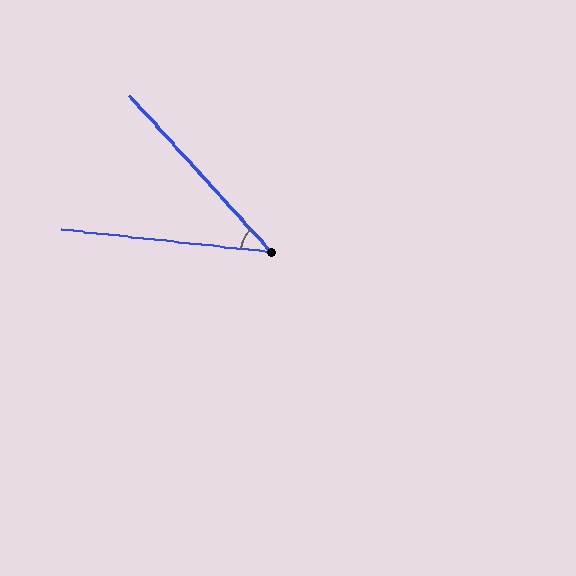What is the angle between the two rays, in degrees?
Approximately 42 degrees.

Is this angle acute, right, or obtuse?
It is acute.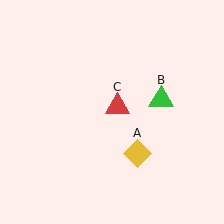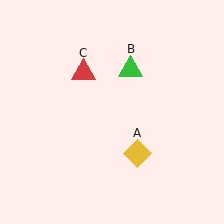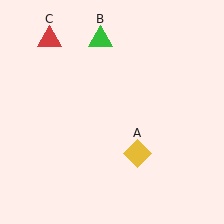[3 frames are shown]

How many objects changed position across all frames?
2 objects changed position: green triangle (object B), red triangle (object C).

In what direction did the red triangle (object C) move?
The red triangle (object C) moved up and to the left.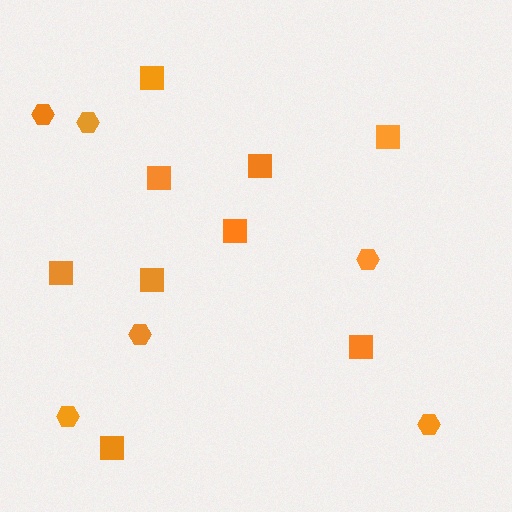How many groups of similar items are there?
There are 2 groups: one group of squares (9) and one group of hexagons (6).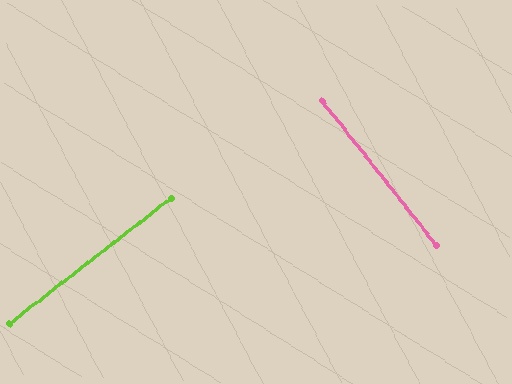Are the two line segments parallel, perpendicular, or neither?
Perpendicular — they meet at approximately 89°.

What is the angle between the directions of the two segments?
Approximately 89 degrees.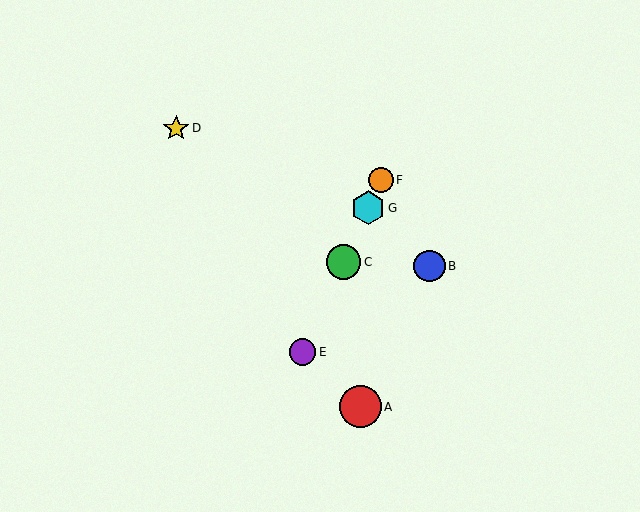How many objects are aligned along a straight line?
4 objects (C, E, F, G) are aligned along a straight line.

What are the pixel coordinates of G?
Object G is at (368, 208).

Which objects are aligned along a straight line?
Objects C, E, F, G are aligned along a straight line.